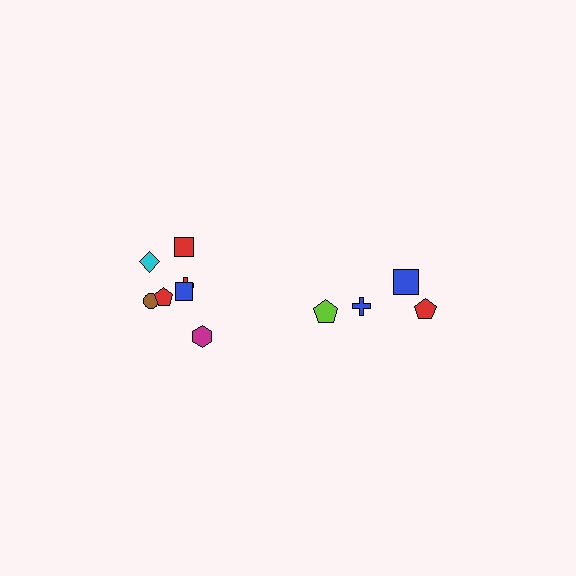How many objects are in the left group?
There are 7 objects.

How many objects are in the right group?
There are 4 objects.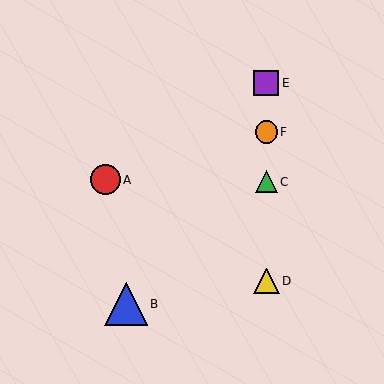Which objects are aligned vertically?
Objects C, D, E, F are aligned vertically.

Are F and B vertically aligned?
No, F is at x≈266 and B is at x≈126.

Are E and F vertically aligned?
Yes, both are at x≈266.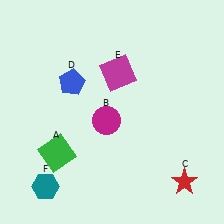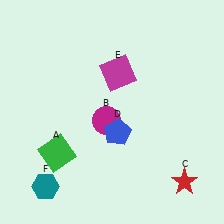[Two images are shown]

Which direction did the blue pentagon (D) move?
The blue pentagon (D) moved down.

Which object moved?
The blue pentagon (D) moved down.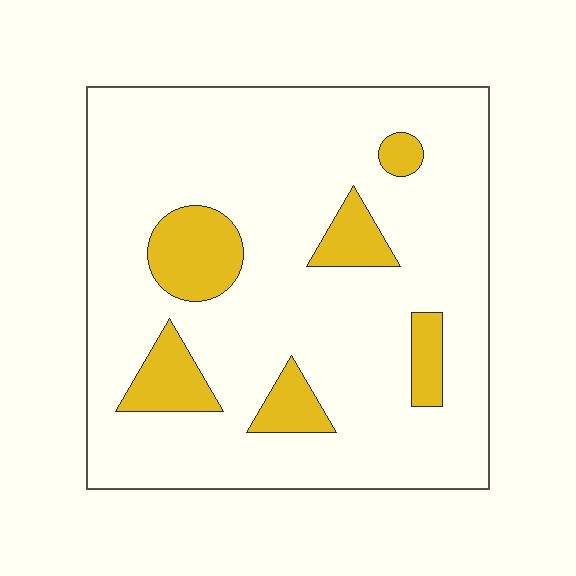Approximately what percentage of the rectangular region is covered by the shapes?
Approximately 15%.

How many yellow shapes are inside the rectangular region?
6.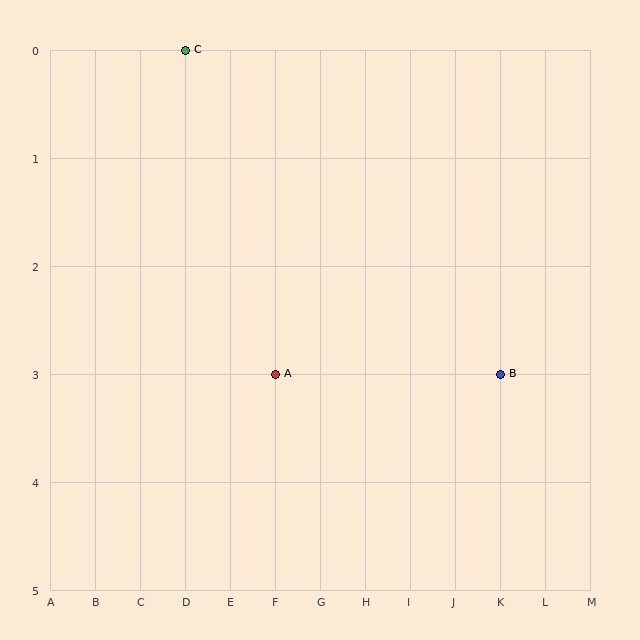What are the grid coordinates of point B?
Point B is at grid coordinates (K, 3).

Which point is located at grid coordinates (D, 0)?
Point C is at (D, 0).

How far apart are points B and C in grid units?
Points B and C are 7 columns and 3 rows apart (about 7.6 grid units diagonally).